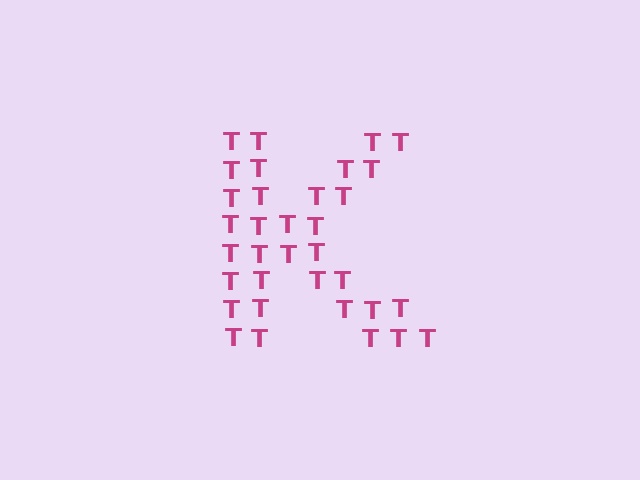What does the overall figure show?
The overall figure shows the letter K.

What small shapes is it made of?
It is made of small letter T's.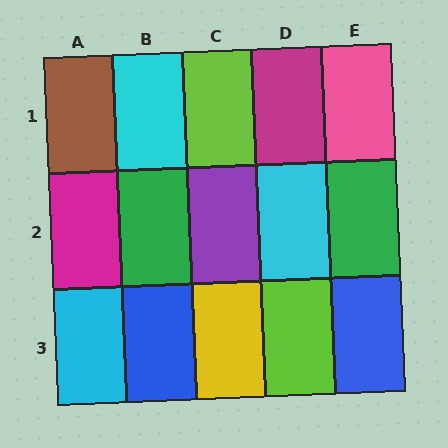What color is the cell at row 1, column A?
Brown.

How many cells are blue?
2 cells are blue.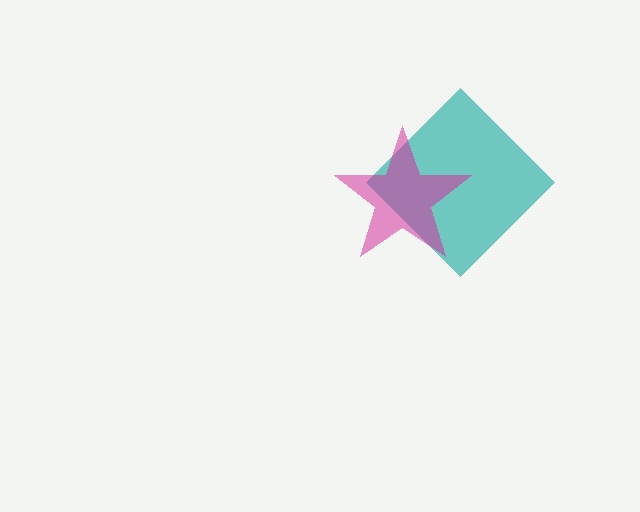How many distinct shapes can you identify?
There are 2 distinct shapes: a teal diamond, a magenta star.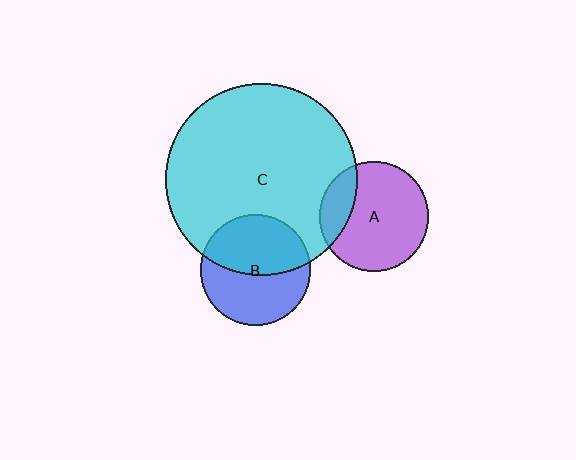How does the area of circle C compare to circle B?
Approximately 3.0 times.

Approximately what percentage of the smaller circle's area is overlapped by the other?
Approximately 50%.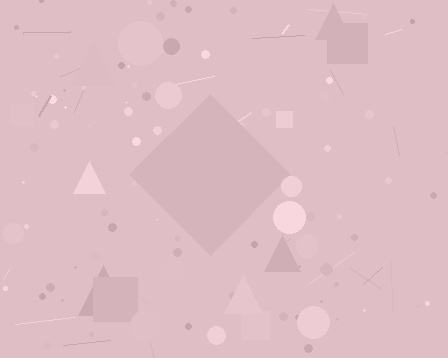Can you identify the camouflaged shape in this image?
The camouflaged shape is a diamond.